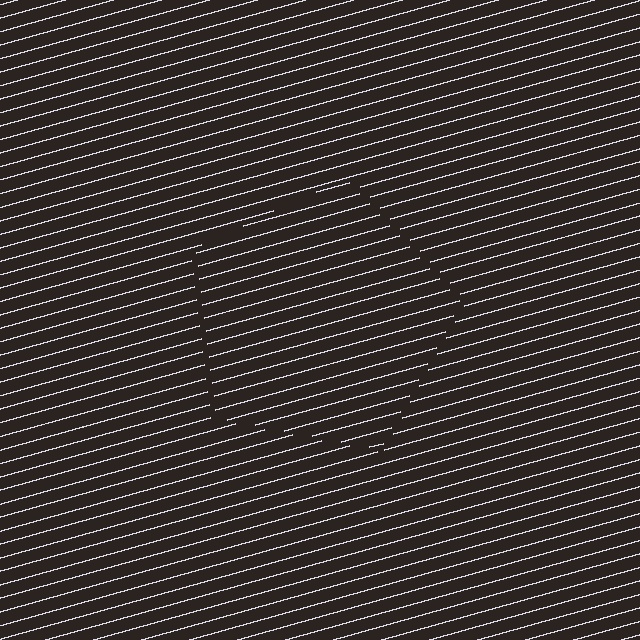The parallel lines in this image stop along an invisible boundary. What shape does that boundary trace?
An illusory pentagon. The interior of the shape contains the same grating, shifted by half a period — the contour is defined by the phase discontinuity where line-ends from the inner and outer gratings abut.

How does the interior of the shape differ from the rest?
The interior of the shape contains the same grating, shifted by half a period — the contour is defined by the phase discontinuity where line-ends from the inner and outer gratings abut.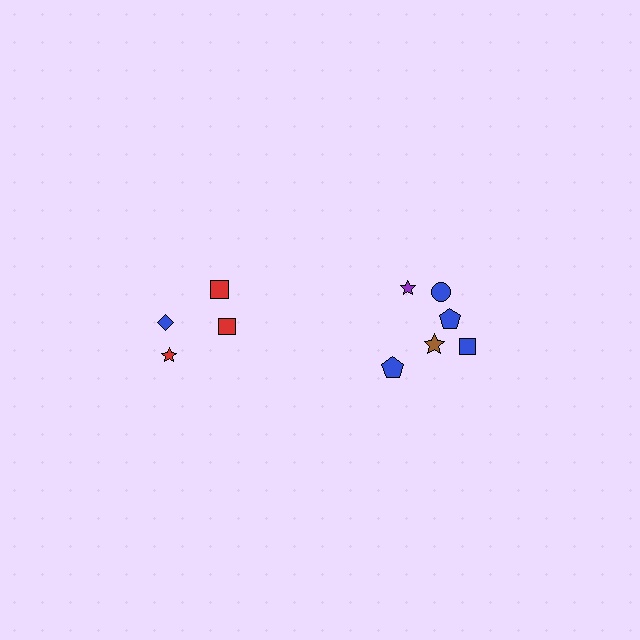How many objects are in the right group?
There are 6 objects.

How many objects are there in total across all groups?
There are 10 objects.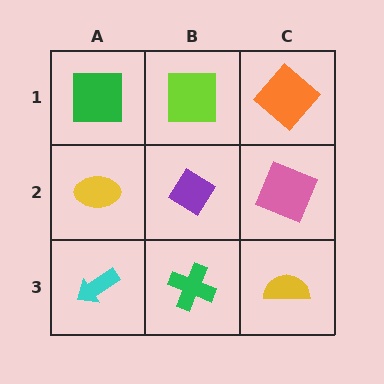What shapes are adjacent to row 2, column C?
An orange diamond (row 1, column C), a yellow semicircle (row 3, column C), a purple diamond (row 2, column B).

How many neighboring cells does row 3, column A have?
2.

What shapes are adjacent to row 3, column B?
A purple diamond (row 2, column B), a cyan arrow (row 3, column A), a yellow semicircle (row 3, column C).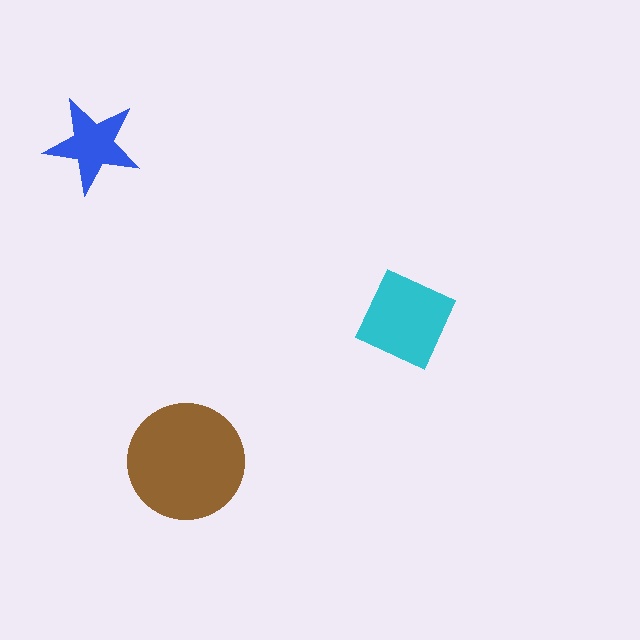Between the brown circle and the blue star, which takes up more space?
The brown circle.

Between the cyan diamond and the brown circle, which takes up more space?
The brown circle.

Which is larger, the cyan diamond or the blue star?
The cyan diamond.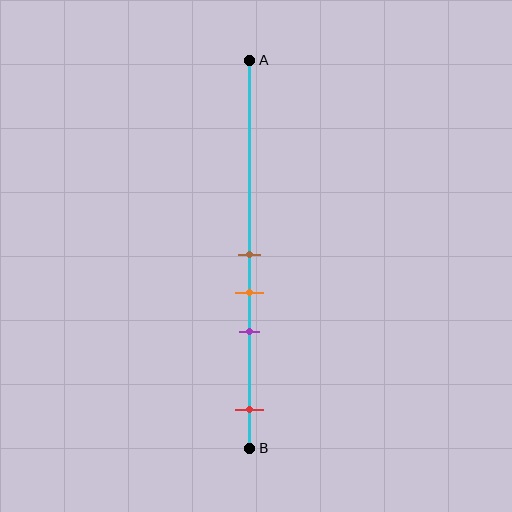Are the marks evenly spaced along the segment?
No, the marks are not evenly spaced.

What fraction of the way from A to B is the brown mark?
The brown mark is approximately 50% (0.5) of the way from A to B.